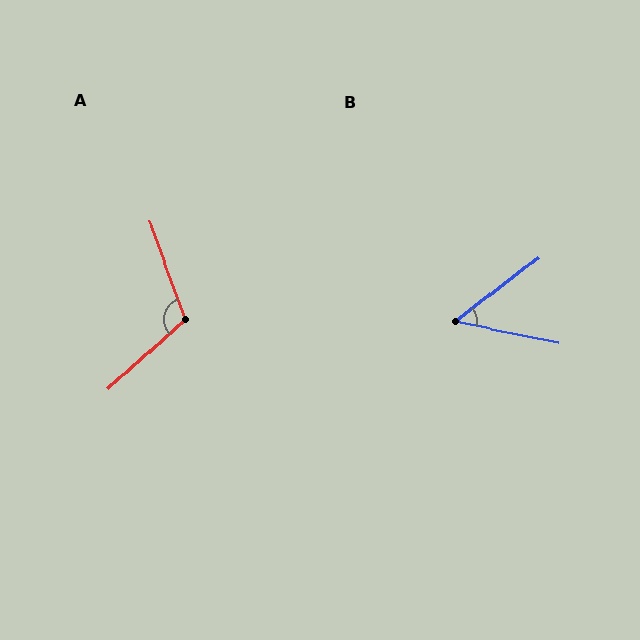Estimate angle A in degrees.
Approximately 112 degrees.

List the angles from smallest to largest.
B (49°), A (112°).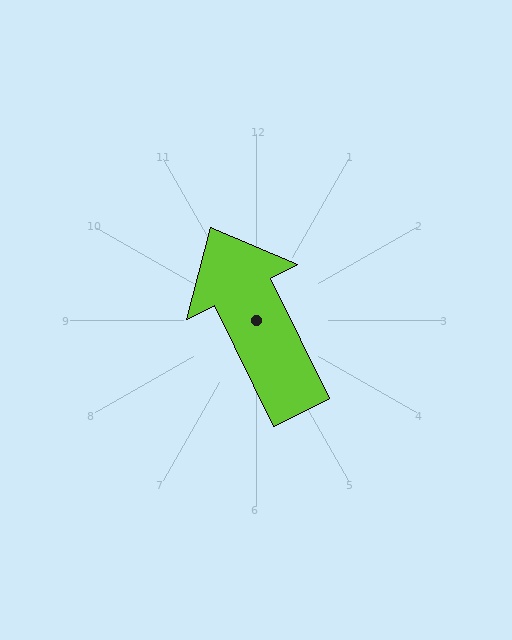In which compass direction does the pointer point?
Northwest.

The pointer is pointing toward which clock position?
Roughly 11 o'clock.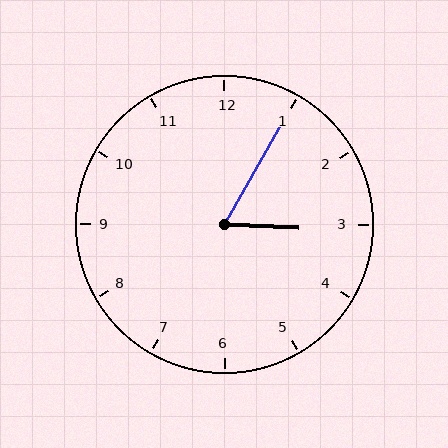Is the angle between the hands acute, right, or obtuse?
It is acute.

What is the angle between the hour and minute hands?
Approximately 62 degrees.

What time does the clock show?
3:05.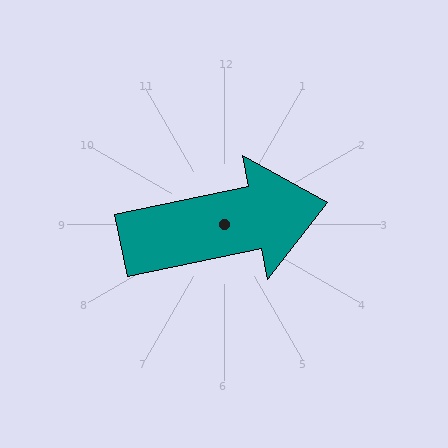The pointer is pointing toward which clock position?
Roughly 3 o'clock.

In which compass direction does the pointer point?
East.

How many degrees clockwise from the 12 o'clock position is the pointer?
Approximately 78 degrees.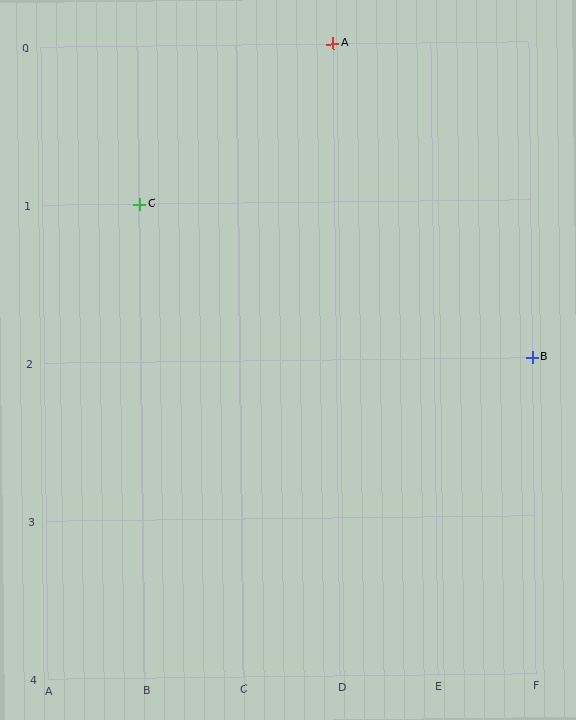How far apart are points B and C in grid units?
Points B and C are 4 columns and 1 row apart (about 4.1 grid units diagonally).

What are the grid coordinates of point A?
Point A is at grid coordinates (D, 0).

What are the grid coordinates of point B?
Point B is at grid coordinates (F, 2).